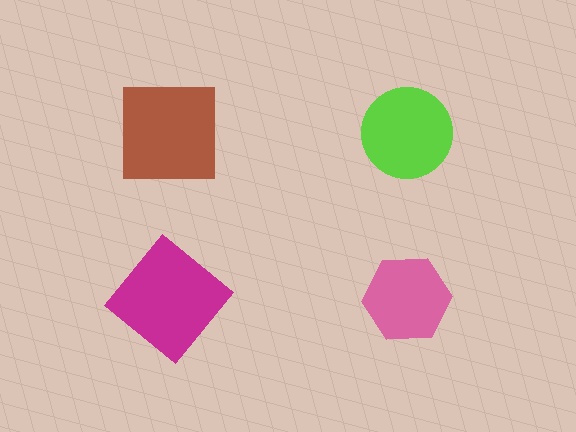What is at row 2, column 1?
A magenta diamond.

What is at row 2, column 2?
A pink hexagon.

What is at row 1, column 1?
A brown square.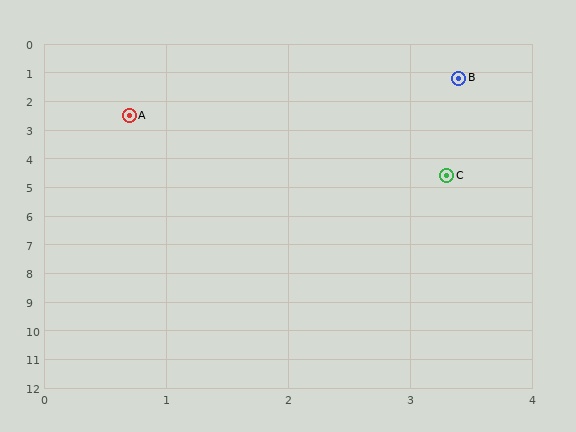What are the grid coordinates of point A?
Point A is at approximately (0.7, 2.5).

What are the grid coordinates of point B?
Point B is at approximately (3.4, 1.2).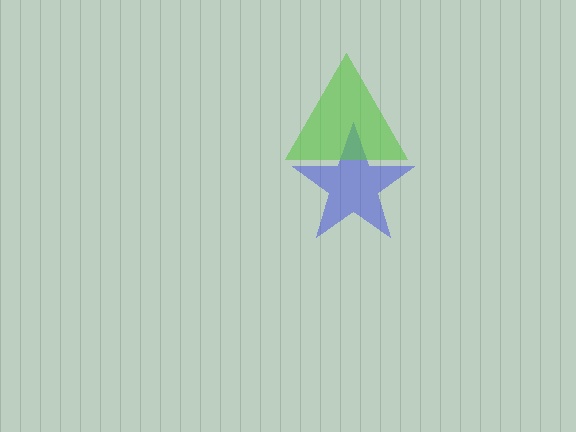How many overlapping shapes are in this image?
There are 2 overlapping shapes in the image.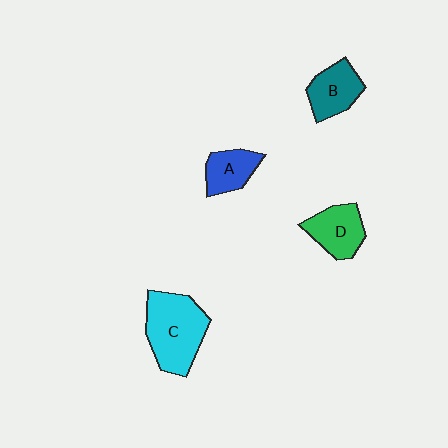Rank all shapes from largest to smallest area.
From largest to smallest: C (cyan), D (green), B (teal), A (blue).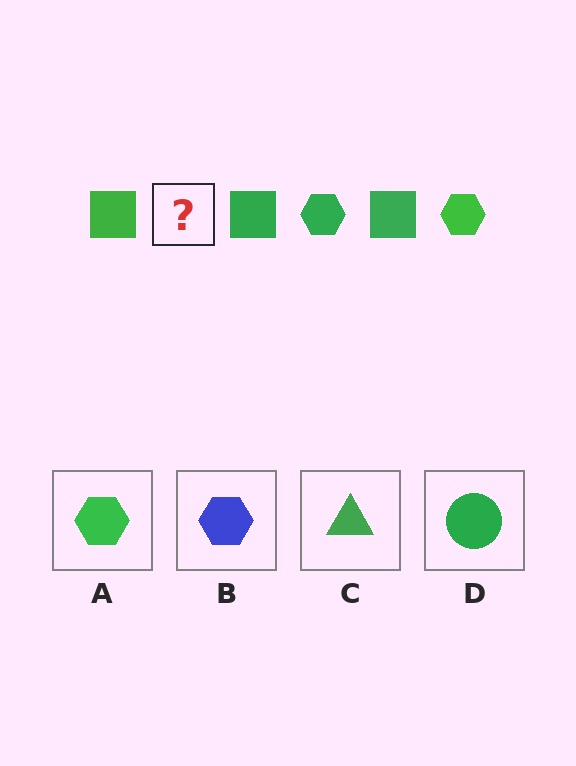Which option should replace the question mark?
Option A.